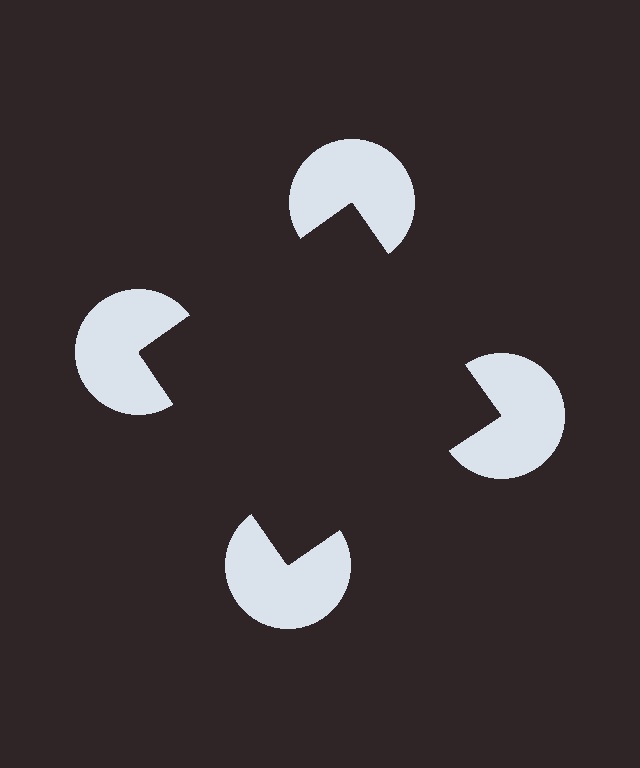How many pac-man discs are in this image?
There are 4 — one at each vertex of the illusory square.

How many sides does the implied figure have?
4 sides.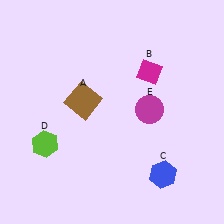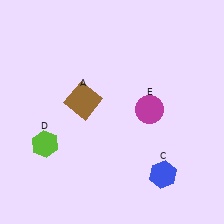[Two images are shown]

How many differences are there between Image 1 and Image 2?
There is 1 difference between the two images.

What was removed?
The magenta diamond (B) was removed in Image 2.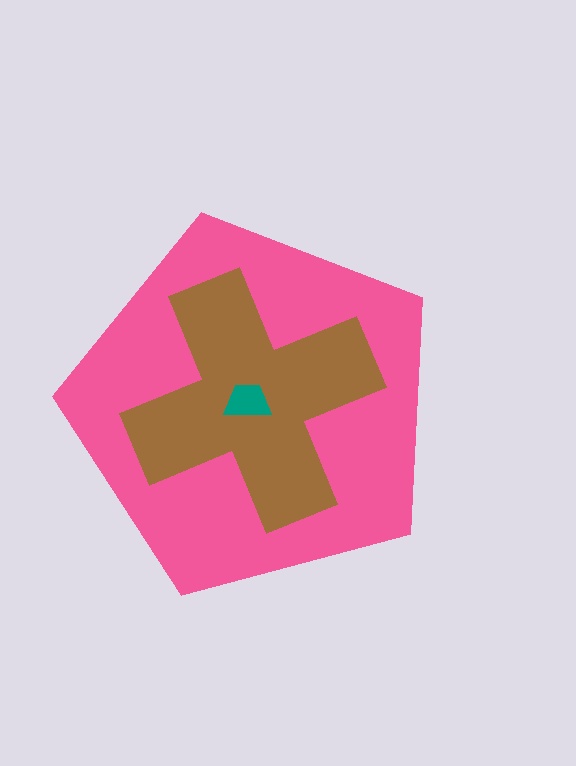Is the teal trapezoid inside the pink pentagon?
Yes.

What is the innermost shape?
The teal trapezoid.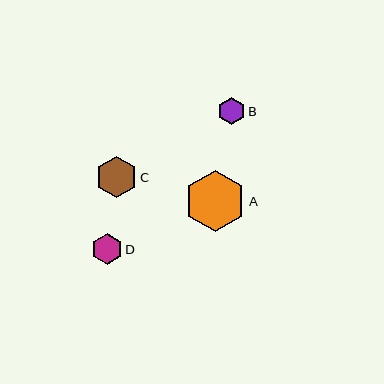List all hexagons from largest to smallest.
From largest to smallest: A, C, D, B.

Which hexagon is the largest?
Hexagon A is the largest with a size of approximately 61 pixels.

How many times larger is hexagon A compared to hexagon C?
Hexagon A is approximately 1.5 times the size of hexagon C.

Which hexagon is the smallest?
Hexagon B is the smallest with a size of approximately 27 pixels.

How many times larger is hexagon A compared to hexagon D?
Hexagon A is approximately 2.0 times the size of hexagon D.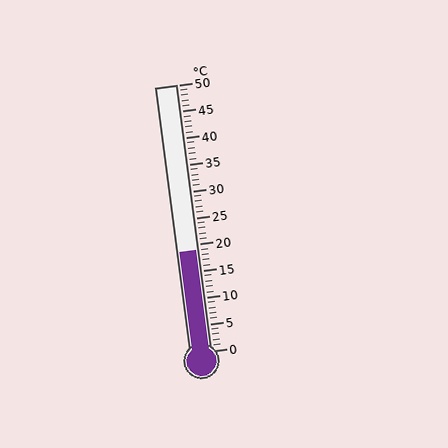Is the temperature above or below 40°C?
The temperature is below 40°C.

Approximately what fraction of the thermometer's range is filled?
The thermometer is filled to approximately 40% of its range.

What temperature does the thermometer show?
The thermometer shows approximately 19°C.